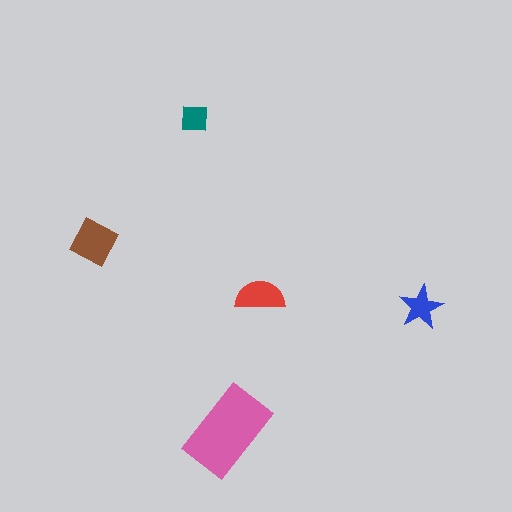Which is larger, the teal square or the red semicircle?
The red semicircle.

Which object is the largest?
The pink rectangle.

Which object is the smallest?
The teal square.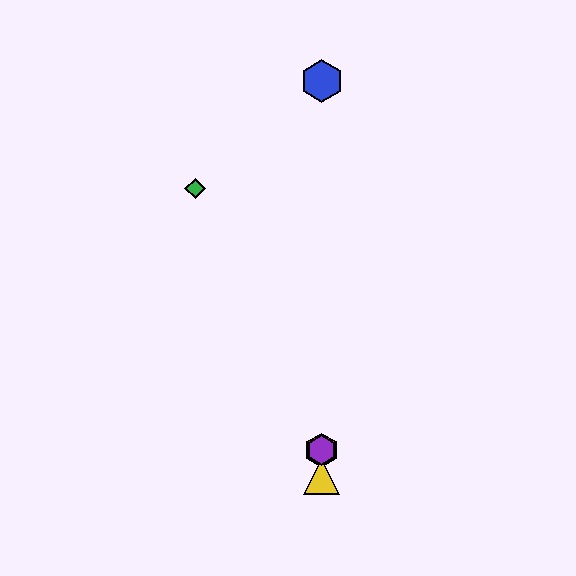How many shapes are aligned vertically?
4 shapes (the red hexagon, the blue hexagon, the yellow triangle, the purple hexagon) are aligned vertically.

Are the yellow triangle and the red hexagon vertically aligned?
Yes, both are at x≈322.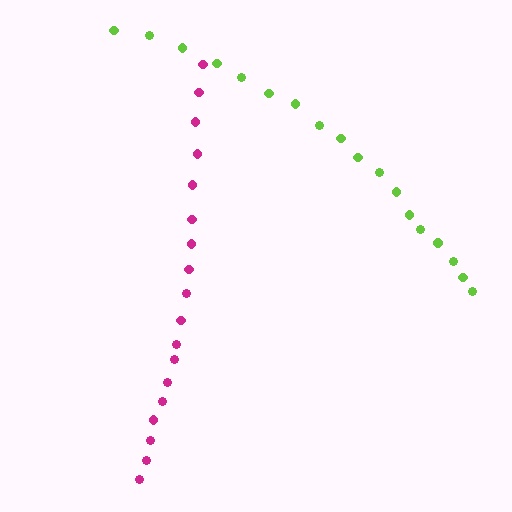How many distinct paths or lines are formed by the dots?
There are 2 distinct paths.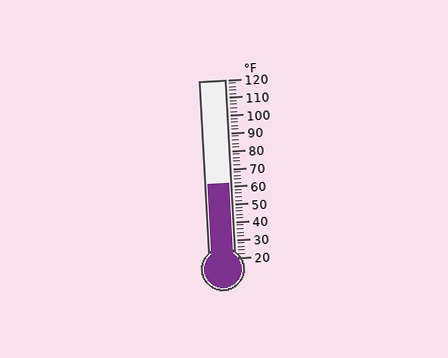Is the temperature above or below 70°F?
The temperature is below 70°F.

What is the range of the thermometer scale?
The thermometer scale ranges from 20°F to 120°F.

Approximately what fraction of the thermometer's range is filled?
The thermometer is filled to approximately 40% of its range.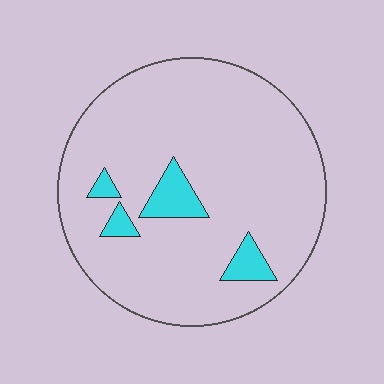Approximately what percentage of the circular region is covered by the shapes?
Approximately 10%.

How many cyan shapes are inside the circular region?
4.